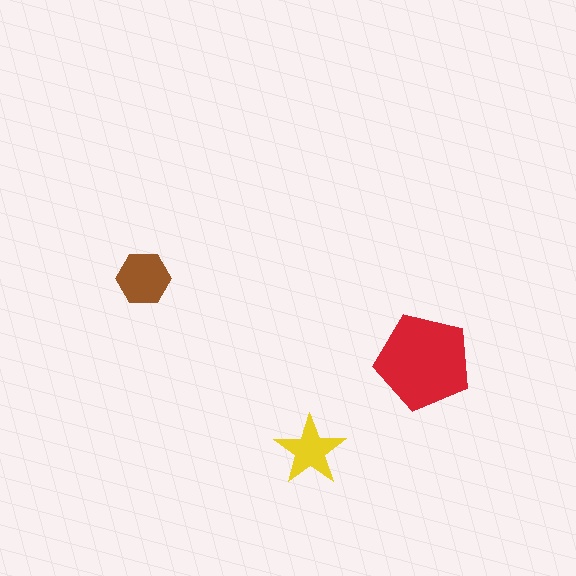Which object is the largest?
The red pentagon.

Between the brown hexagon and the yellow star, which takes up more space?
The brown hexagon.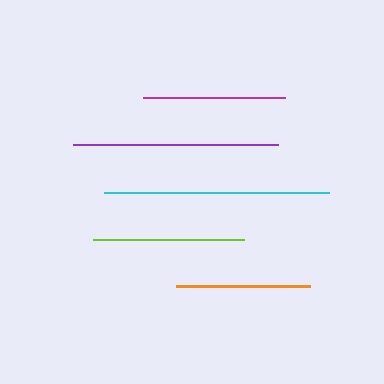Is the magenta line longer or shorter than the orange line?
The magenta line is longer than the orange line.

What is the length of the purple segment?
The purple segment is approximately 206 pixels long.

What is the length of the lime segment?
The lime segment is approximately 151 pixels long.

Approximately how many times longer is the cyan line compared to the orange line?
The cyan line is approximately 1.7 times the length of the orange line.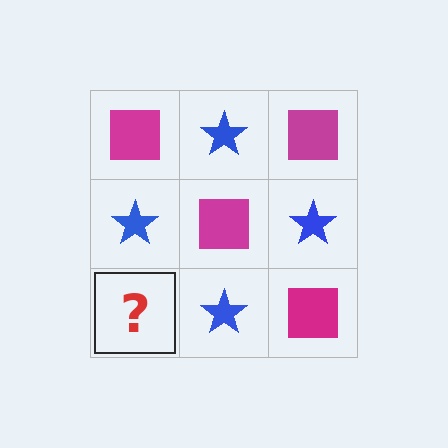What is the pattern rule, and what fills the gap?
The rule is that it alternates magenta square and blue star in a checkerboard pattern. The gap should be filled with a magenta square.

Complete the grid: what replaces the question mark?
The question mark should be replaced with a magenta square.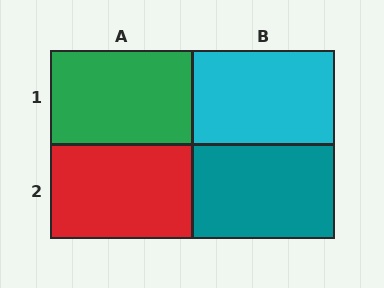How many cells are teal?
1 cell is teal.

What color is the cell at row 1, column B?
Cyan.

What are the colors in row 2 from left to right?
Red, teal.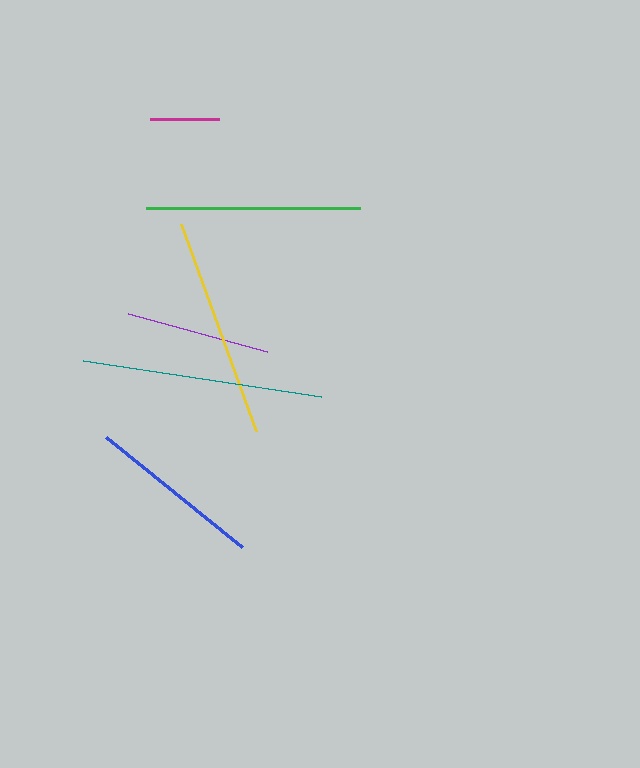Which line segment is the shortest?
The magenta line is the shortest at approximately 69 pixels.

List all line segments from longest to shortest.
From longest to shortest: teal, yellow, green, blue, purple, magenta.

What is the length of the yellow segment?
The yellow segment is approximately 220 pixels long.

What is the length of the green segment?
The green segment is approximately 215 pixels long.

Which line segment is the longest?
The teal line is the longest at approximately 241 pixels.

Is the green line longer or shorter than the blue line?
The green line is longer than the blue line.